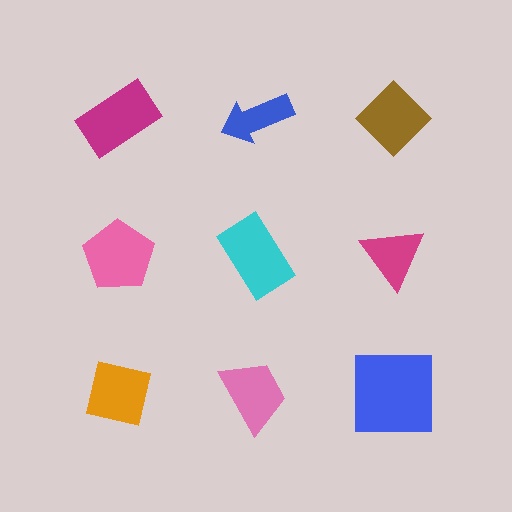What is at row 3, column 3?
A blue square.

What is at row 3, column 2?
A pink trapezoid.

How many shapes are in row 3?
3 shapes.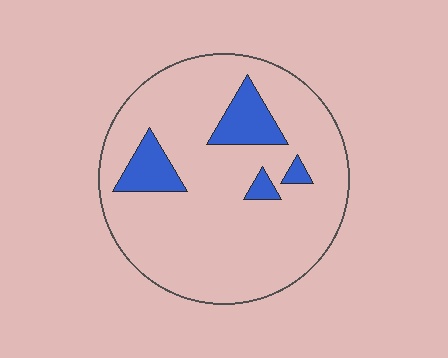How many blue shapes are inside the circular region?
4.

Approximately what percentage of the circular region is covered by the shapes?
Approximately 15%.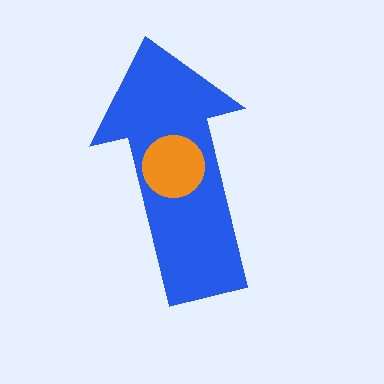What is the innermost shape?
The orange circle.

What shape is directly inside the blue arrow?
The orange circle.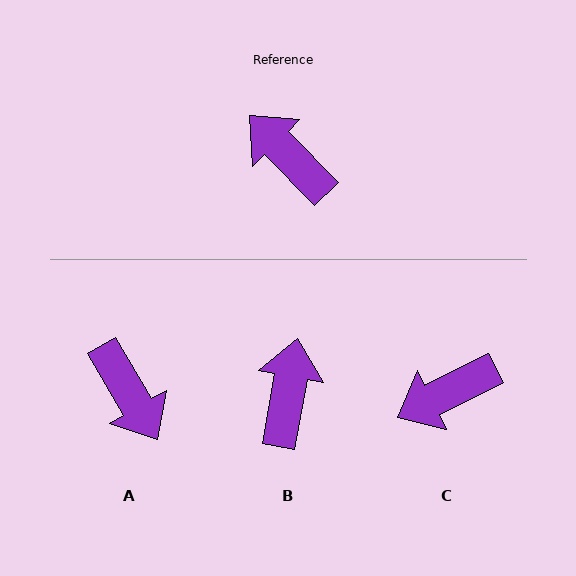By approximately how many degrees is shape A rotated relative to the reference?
Approximately 166 degrees counter-clockwise.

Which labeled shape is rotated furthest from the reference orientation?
A, about 166 degrees away.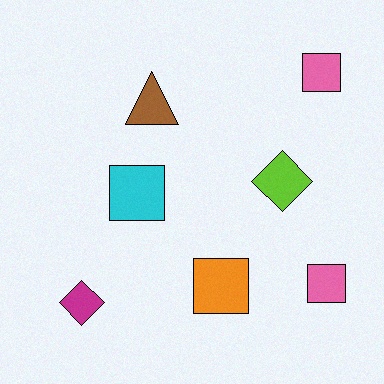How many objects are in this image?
There are 7 objects.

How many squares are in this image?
There are 4 squares.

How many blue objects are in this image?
There are no blue objects.